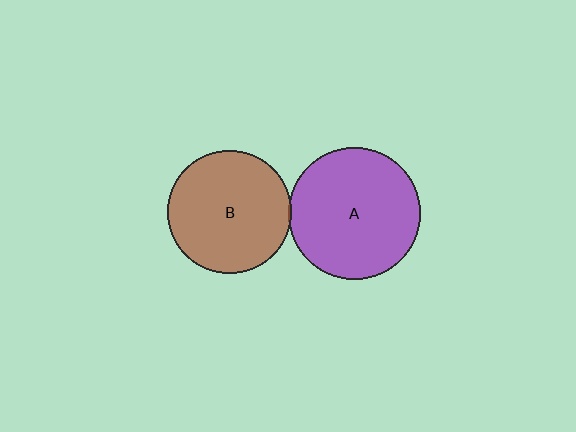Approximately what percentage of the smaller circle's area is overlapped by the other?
Approximately 5%.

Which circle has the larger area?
Circle A (purple).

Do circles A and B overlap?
Yes.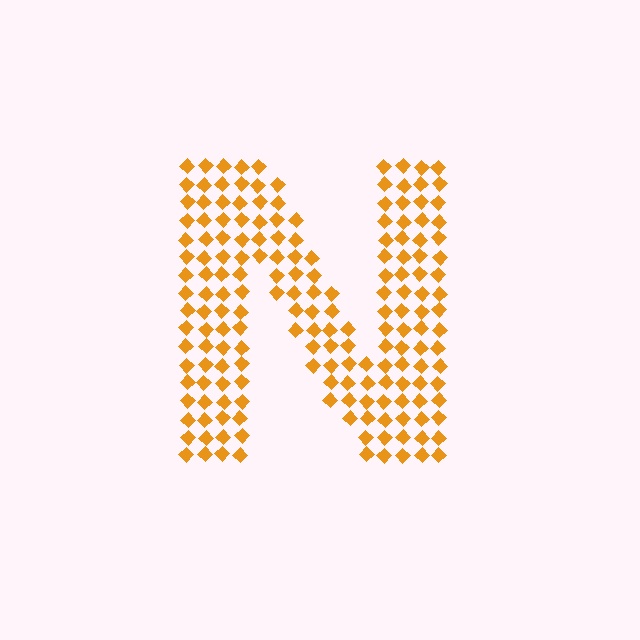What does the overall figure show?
The overall figure shows the letter N.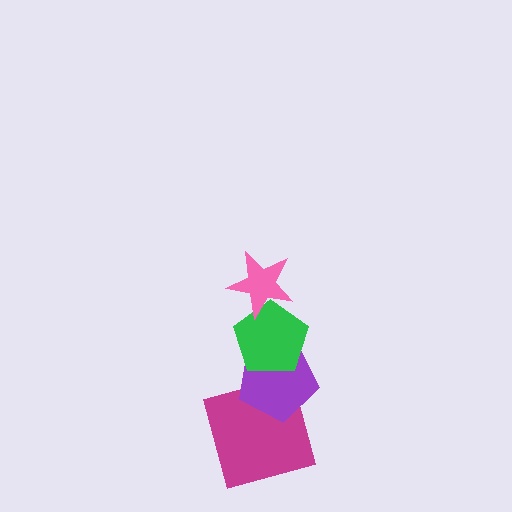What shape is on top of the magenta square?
The purple pentagon is on top of the magenta square.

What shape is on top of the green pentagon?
The pink star is on top of the green pentagon.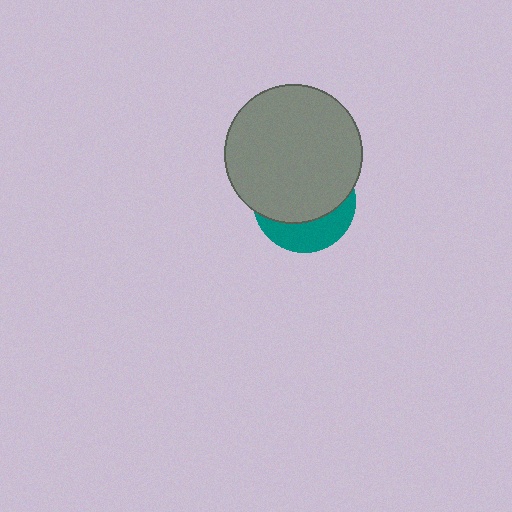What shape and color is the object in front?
The object in front is a gray circle.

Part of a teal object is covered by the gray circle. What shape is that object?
It is a circle.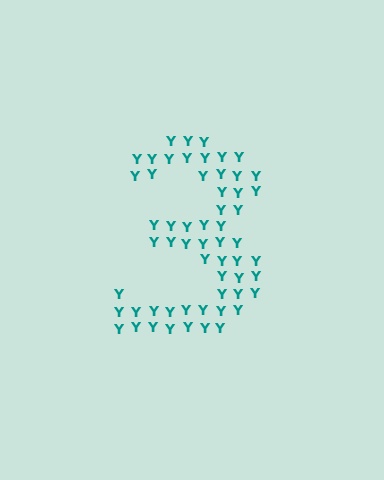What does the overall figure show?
The overall figure shows the digit 3.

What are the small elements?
The small elements are letter Y's.